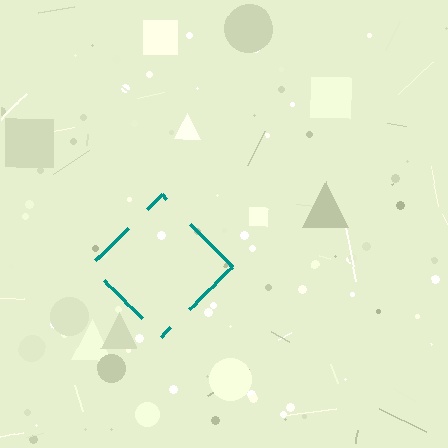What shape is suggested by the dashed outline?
The dashed outline suggests a diamond.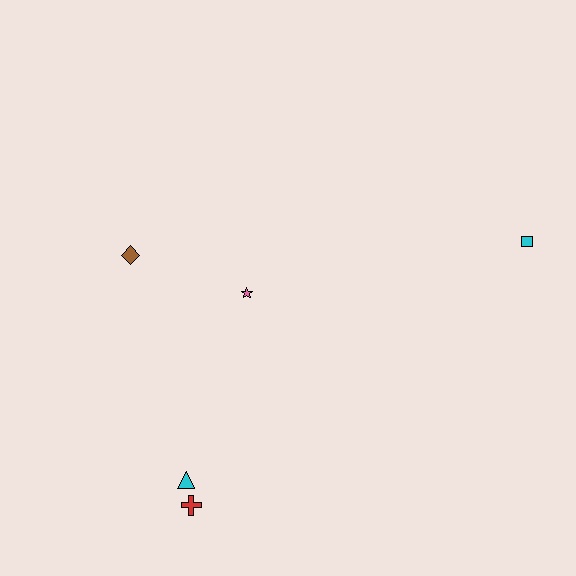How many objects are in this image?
There are 5 objects.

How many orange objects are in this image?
There are no orange objects.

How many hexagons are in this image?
There are no hexagons.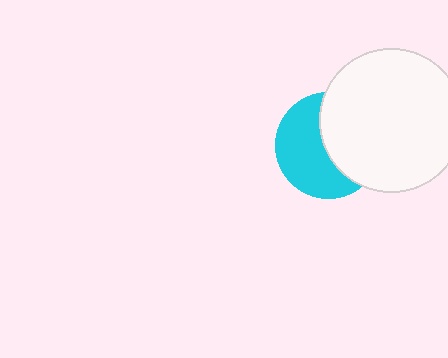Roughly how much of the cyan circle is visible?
About half of it is visible (roughly 53%).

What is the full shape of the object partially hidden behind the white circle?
The partially hidden object is a cyan circle.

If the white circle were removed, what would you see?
You would see the complete cyan circle.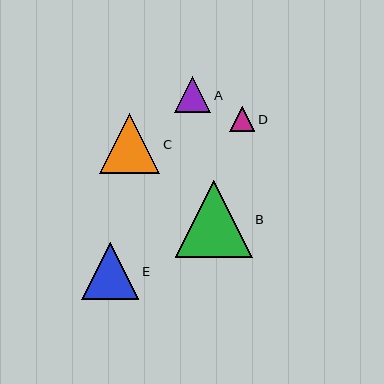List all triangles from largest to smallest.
From largest to smallest: B, C, E, A, D.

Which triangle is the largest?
Triangle B is the largest with a size of approximately 77 pixels.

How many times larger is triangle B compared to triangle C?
Triangle B is approximately 1.3 times the size of triangle C.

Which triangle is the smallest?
Triangle D is the smallest with a size of approximately 25 pixels.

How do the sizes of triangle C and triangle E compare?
Triangle C and triangle E are approximately the same size.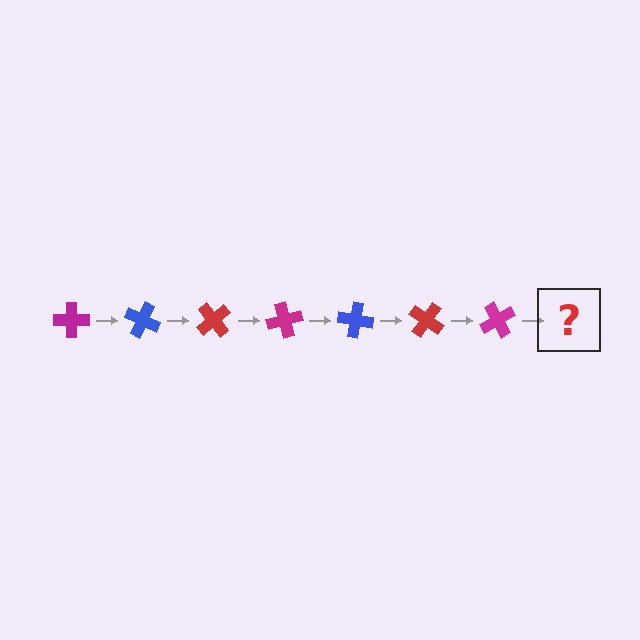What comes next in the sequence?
The next element should be a blue cross, rotated 175 degrees from the start.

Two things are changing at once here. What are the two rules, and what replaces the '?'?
The two rules are that it rotates 25 degrees each step and the color cycles through magenta, blue, and red. The '?' should be a blue cross, rotated 175 degrees from the start.